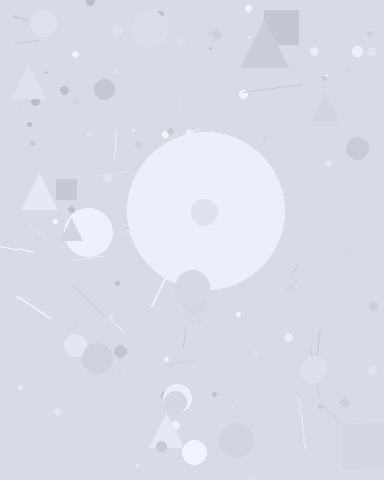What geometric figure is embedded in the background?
A circle is embedded in the background.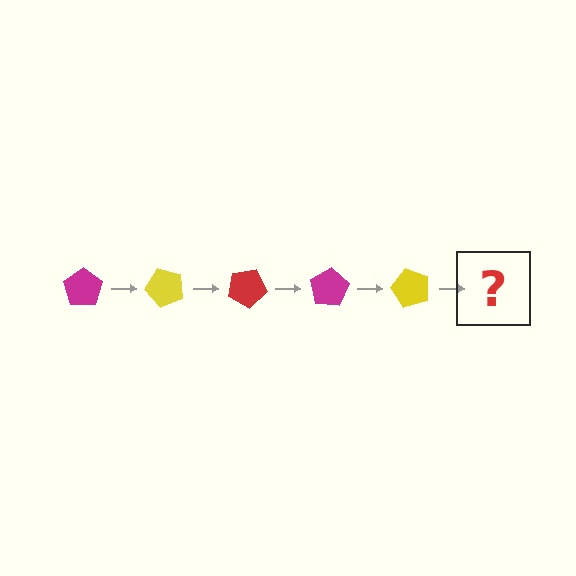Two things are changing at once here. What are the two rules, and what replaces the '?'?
The two rules are that it rotates 50 degrees each step and the color cycles through magenta, yellow, and red. The '?' should be a red pentagon, rotated 250 degrees from the start.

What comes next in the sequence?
The next element should be a red pentagon, rotated 250 degrees from the start.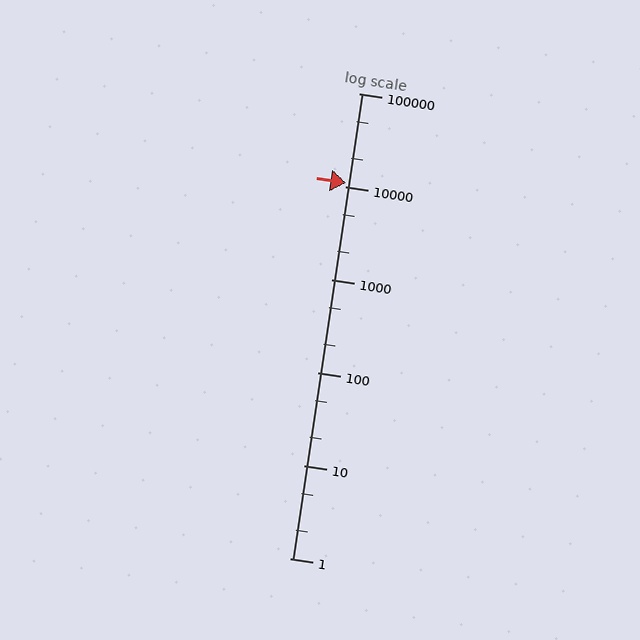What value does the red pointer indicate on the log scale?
The pointer indicates approximately 11000.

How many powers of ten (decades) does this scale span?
The scale spans 5 decades, from 1 to 100000.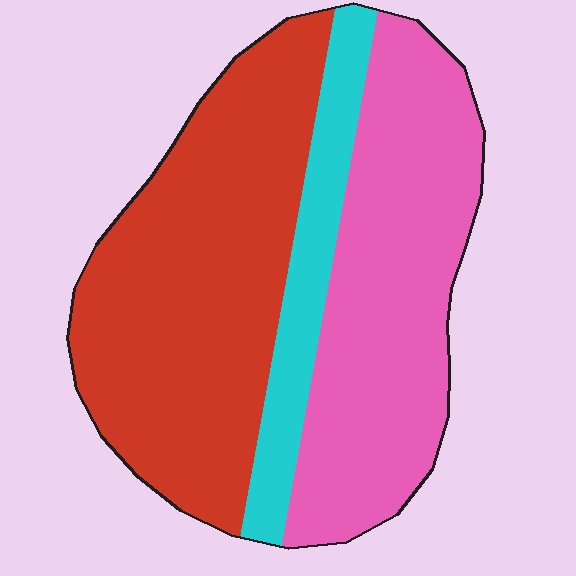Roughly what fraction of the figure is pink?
Pink takes up between a third and a half of the figure.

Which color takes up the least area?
Cyan, at roughly 15%.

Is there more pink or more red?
Red.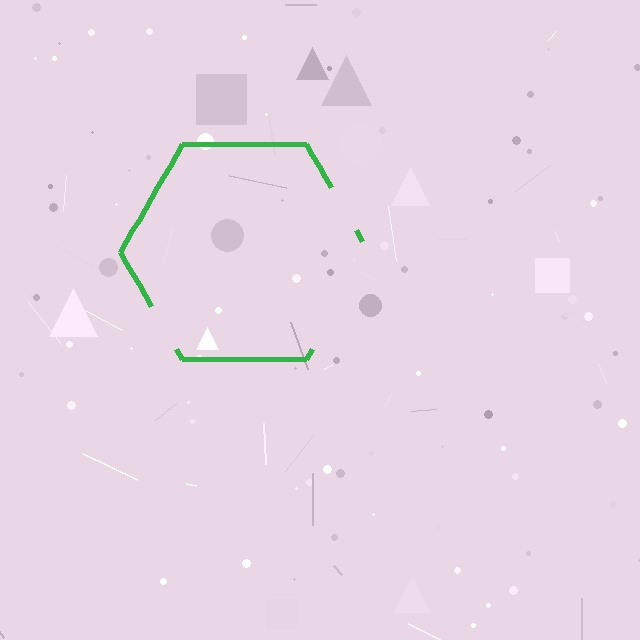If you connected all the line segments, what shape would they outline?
They would outline a hexagon.